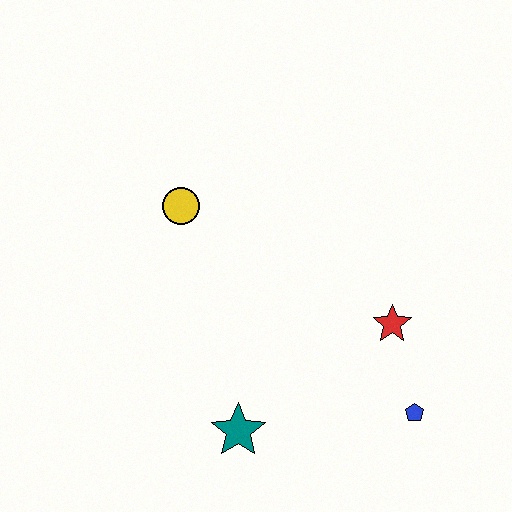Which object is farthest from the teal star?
The yellow circle is farthest from the teal star.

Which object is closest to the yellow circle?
The teal star is closest to the yellow circle.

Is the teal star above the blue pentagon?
No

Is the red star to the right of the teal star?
Yes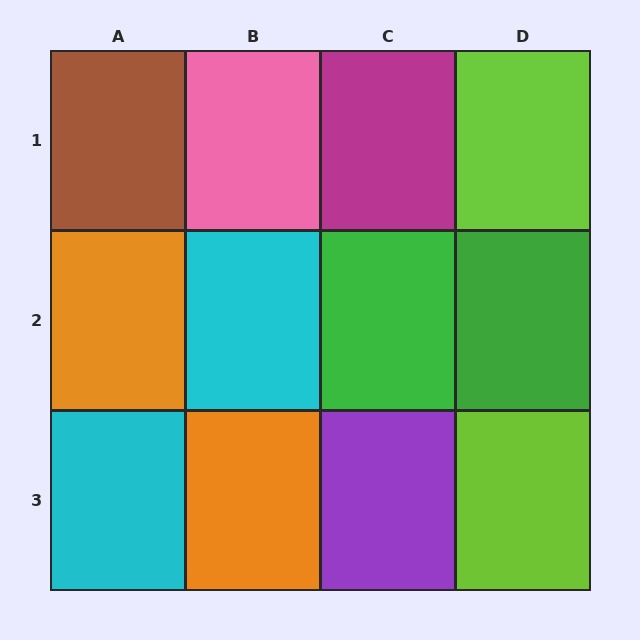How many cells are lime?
2 cells are lime.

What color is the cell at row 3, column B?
Orange.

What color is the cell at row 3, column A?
Cyan.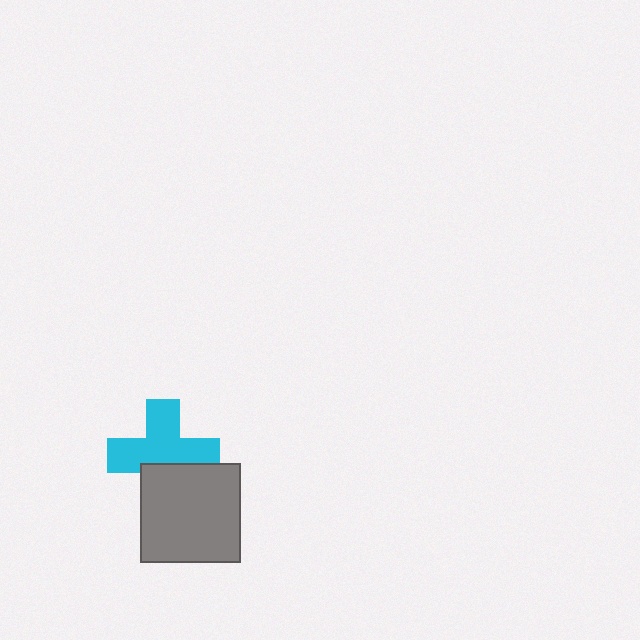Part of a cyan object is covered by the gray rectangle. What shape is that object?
It is a cross.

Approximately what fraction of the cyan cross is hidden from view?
Roughly 32% of the cyan cross is hidden behind the gray rectangle.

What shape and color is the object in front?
The object in front is a gray rectangle.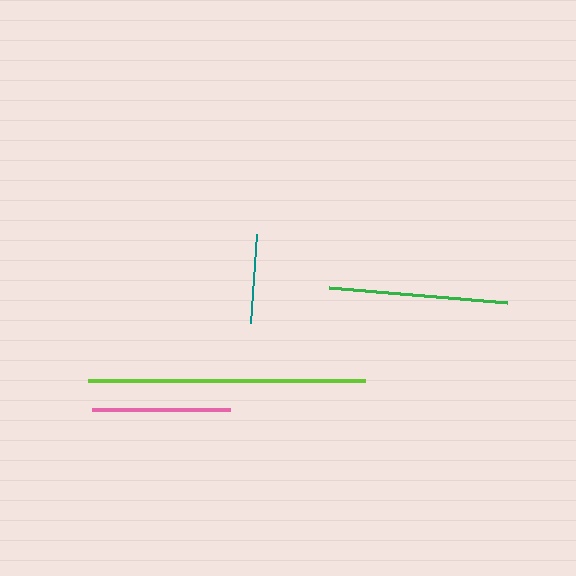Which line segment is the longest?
The lime line is the longest at approximately 277 pixels.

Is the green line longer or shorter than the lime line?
The lime line is longer than the green line.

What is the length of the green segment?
The green segment is approximately 179 pixels long.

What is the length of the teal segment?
The teal segment is approximately 89 pixels long.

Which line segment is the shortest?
The teal line is the shortest at approximately 89 pixels.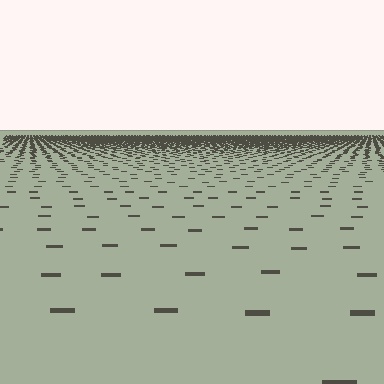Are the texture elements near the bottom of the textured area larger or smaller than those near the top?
Larger. Near the bottom, elements are closer to the viewer and appear at a bigger on-screen size.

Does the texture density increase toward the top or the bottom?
Density increases toward the top.